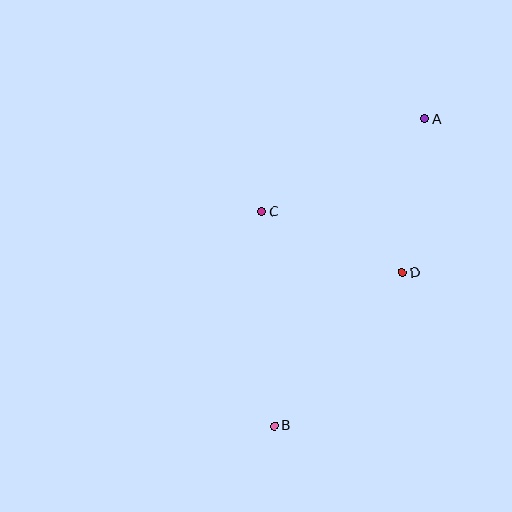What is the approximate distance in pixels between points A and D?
The distance between A and D is approximately 155 pixels.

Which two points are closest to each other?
Points C and D are closest to each other.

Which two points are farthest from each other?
Points A and B are farthest from each other.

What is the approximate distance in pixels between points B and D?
The distance between B and D is approximately 200 pixels.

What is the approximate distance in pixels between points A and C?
The distance between A and C is approximately 188 pixels.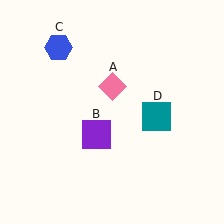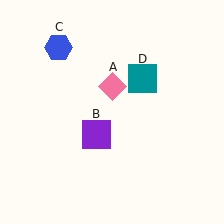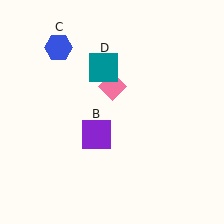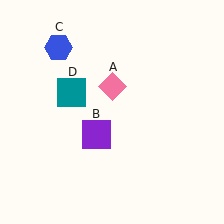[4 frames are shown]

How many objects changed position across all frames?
1 object changed position: teal square (object D).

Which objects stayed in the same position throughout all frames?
Pink diamond (object A) and purple square (object B) and blue hexagon (object C) remained stationary.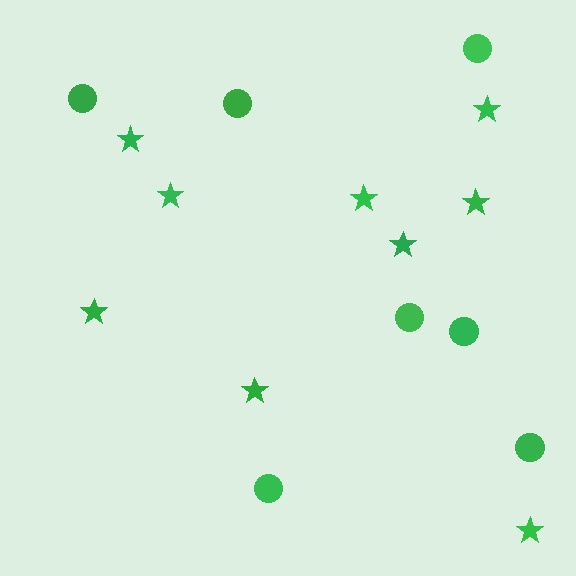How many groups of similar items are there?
There are 2 groups: one group of stars (9) and one group of circles (7).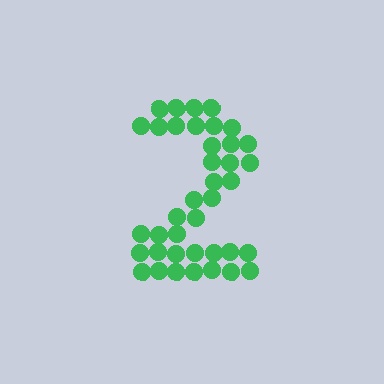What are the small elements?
The small elements are circles.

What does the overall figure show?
The overall figure shows the digit 2.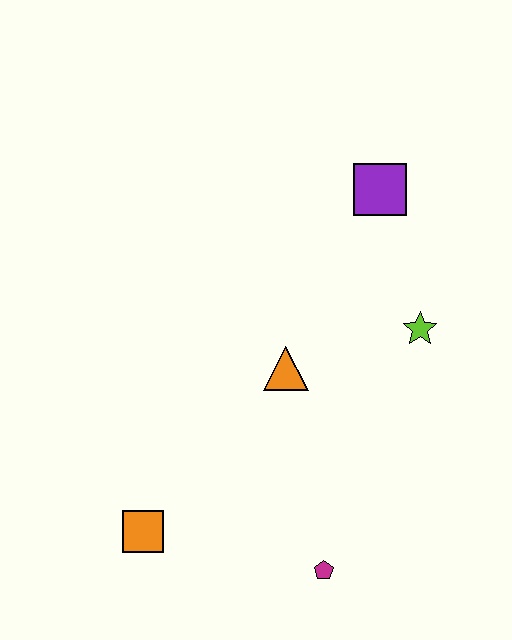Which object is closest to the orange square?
The magenta pentagon is closest to the orange square.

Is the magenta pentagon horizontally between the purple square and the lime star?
No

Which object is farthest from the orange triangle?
The orange square is farthest from the orange triangle.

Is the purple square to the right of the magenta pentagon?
Yes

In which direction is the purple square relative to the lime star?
The purple square is above the lime star.